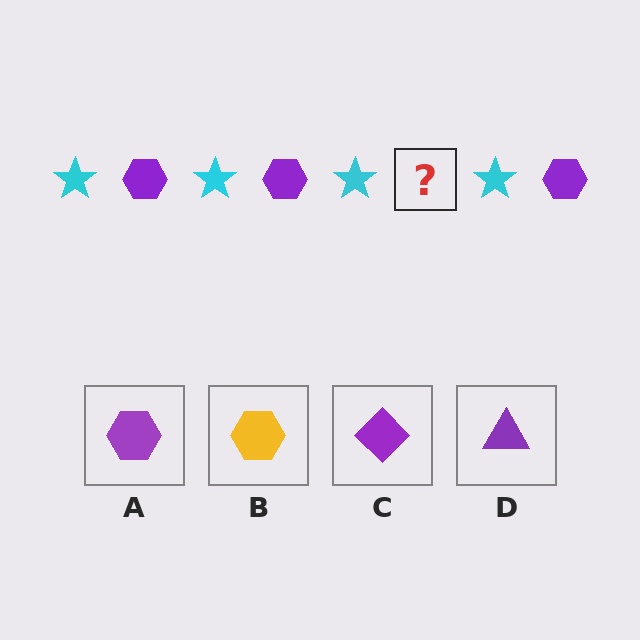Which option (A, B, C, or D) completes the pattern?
A.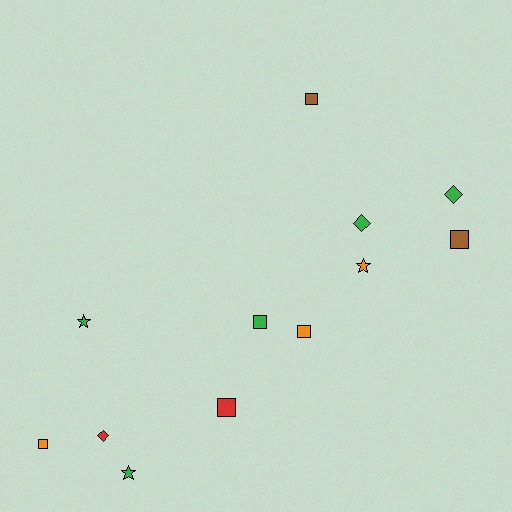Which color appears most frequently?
Green, with 5 objects.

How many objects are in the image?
There are 12 objects.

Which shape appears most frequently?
Square, with 6 objects.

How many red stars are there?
There are no red stars.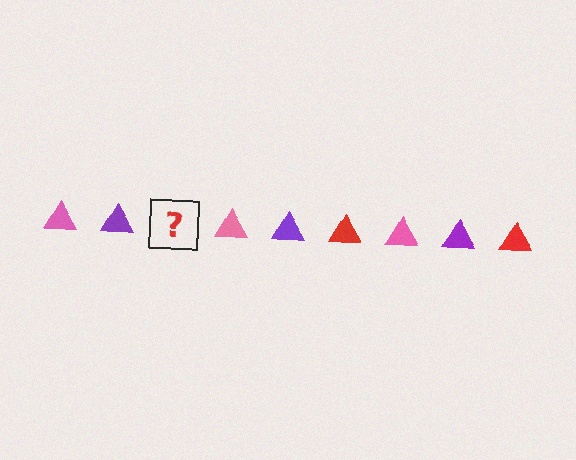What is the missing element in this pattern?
The missing element is a red triangle.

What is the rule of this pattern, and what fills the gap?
The rule is that the pattern cycles through pink, purple, red triangles. The gap should be filled with a red triangle.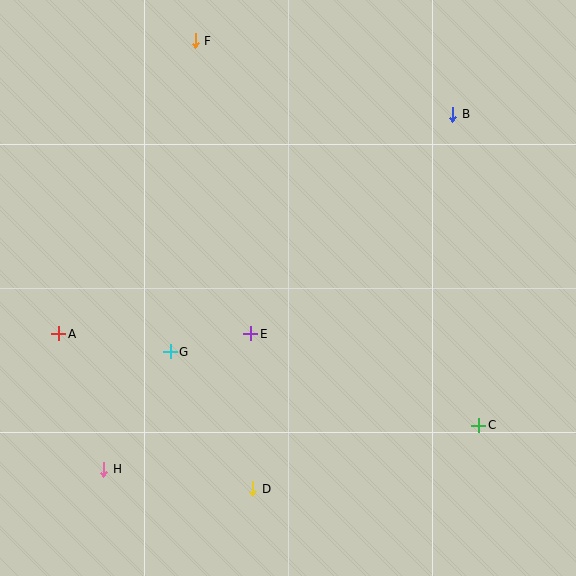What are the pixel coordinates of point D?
Point D is at (253, 489).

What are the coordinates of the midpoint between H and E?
The midpoint between H and E is at (177, 401).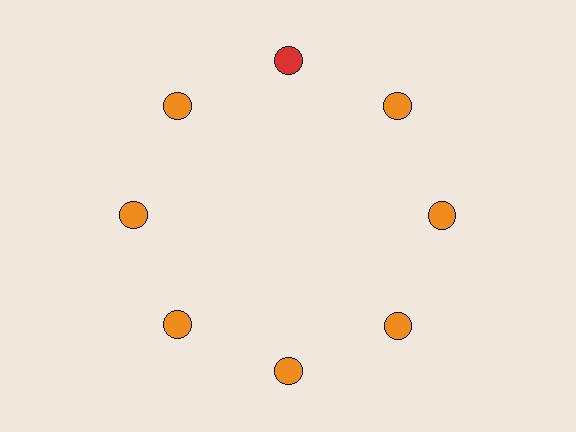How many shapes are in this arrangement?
There are 8 shapes arranged in a ring pattern.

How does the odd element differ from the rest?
It has a different color: red instead of orange.